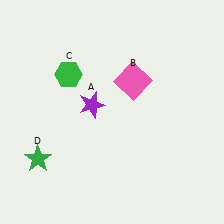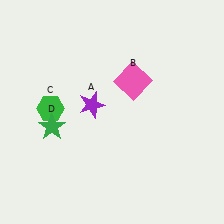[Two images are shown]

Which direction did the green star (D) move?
The green star (D) moved up.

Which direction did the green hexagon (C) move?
The green hexagon (C) moved down.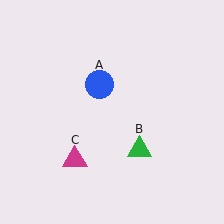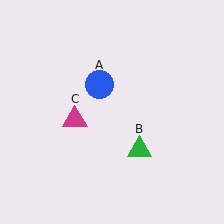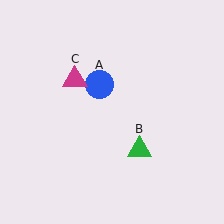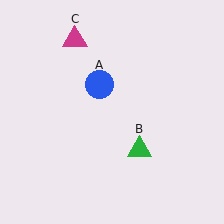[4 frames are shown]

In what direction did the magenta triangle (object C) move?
The magenta triangle (object C) moved up.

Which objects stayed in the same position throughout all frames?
Blue circle (object A) and green triangle (object B) remained stationary.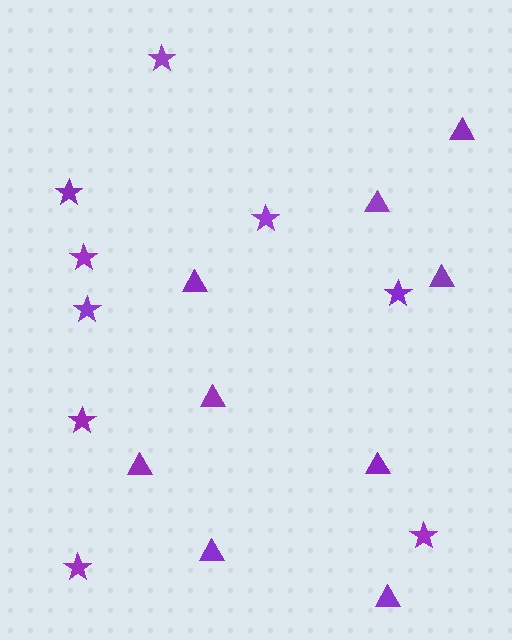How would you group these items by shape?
There are 2 groups: one group of stars (9) and one group of triangles (9).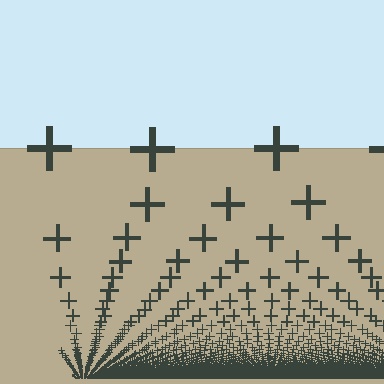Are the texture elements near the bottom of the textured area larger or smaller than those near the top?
Smaller. The gradient is inverted — elements near the bottom are smaller and denser.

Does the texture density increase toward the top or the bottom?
Density increases toward the bottom.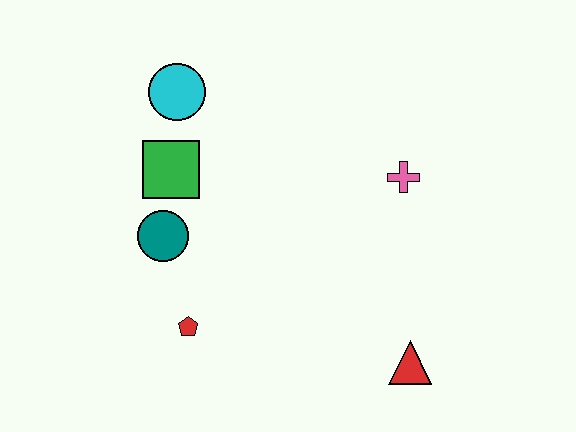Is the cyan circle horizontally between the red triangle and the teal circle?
Yes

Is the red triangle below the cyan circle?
Yes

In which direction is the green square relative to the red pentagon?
The green square is above the red pentagon.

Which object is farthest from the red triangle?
The cyan circle is farthest from the red triangle.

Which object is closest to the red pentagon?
The teal circle is closest to the red pentagon.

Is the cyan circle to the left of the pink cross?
Yes